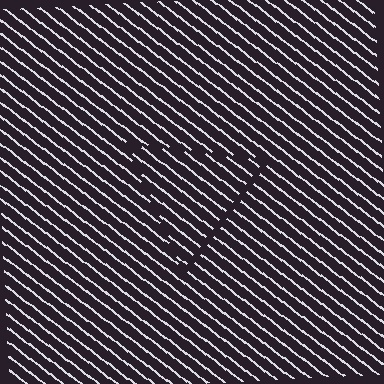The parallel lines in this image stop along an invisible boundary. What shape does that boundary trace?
An illusory triangle. The interior of the shape contains the same grating, shifted by half a period — the contour is defined by the phase discontinuity where line-ends from the inner and outer gratings abut.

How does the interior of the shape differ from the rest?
The interior of the shape contains the same grating, shifted by half a period — the contour is defined by the phase discontinuity where line-ends from the inner and outer gratings abut.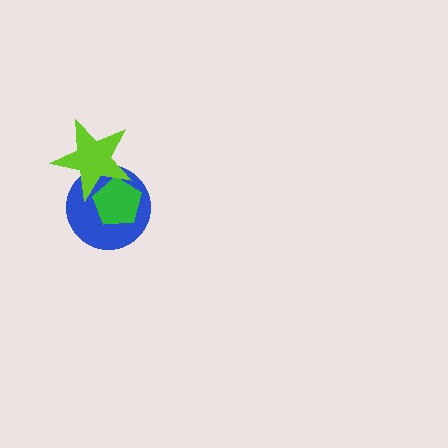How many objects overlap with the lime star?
2 objects overlap with the lime star.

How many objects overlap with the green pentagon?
2 objects overlap with the green pentagon.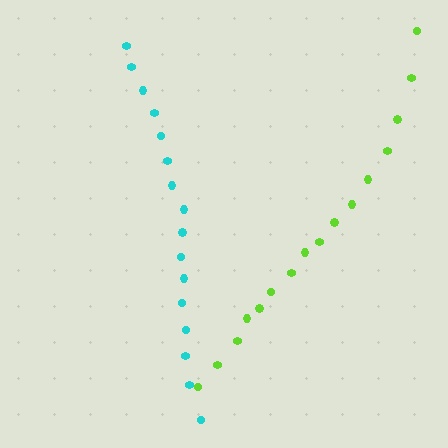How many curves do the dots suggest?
There are 2 distinct paths.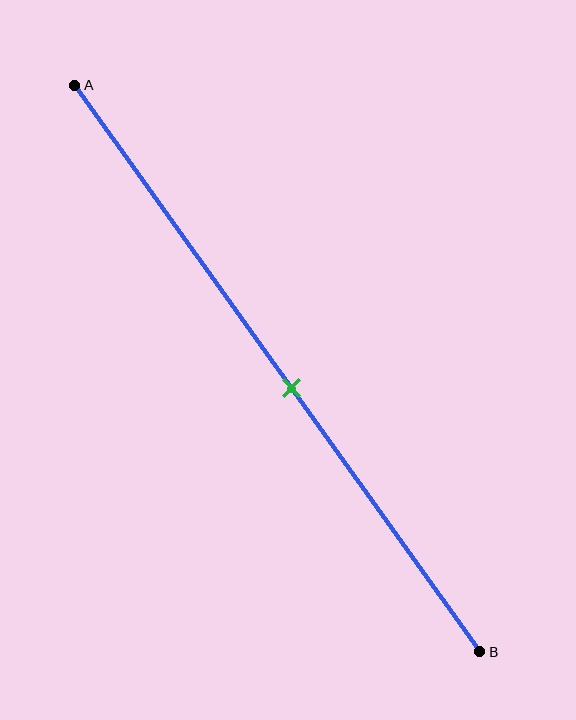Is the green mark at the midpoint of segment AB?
No, the mark is at about 55% from A, not at the 50% midpoint.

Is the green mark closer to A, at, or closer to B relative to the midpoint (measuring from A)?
The green mark is closer to point B than the midpoint of segment AB.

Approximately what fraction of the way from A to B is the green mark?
The green mark is approximately 55% of the way from A to B.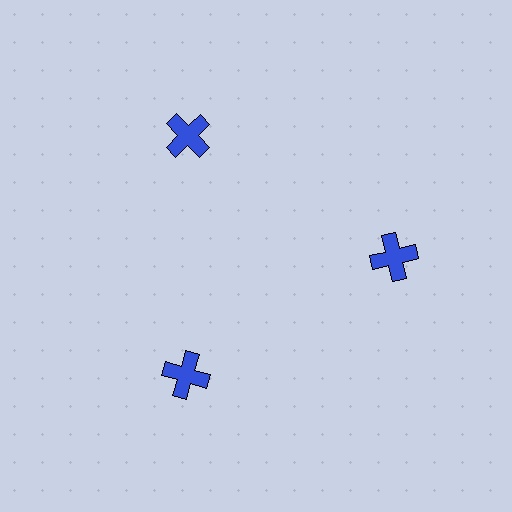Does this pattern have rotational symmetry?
Yes, this pattern has 3-fold rotational symmetry. It looks the same after rotating 120 degrees around the center.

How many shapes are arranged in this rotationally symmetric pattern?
There are 3 shapes, arranged in 3 groups of 1.